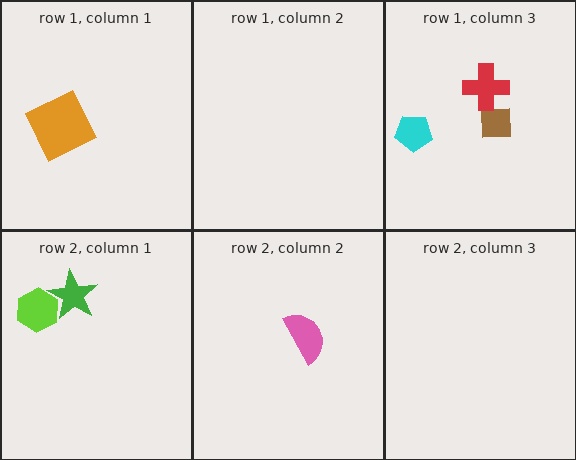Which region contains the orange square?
The row 1, column 1 region.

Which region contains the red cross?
The row 1, column 3 region.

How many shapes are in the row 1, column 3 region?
3.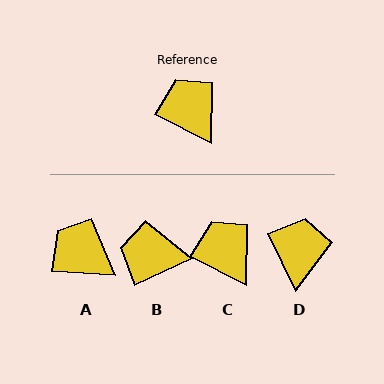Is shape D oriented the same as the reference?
No, it is off by about 37 degrees.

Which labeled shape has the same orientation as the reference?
C.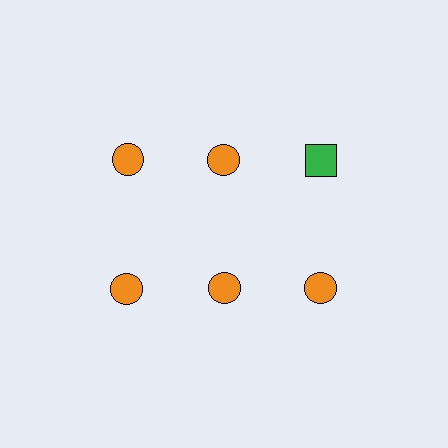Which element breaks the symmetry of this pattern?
The green square in the top row, center column breaks the symmetry. All other shapes are orange circles.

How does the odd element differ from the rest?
It differs in both color (green instead of orange) and shape (square instead of circle).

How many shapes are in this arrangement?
There are 6 shapes arranged in a grid pattern.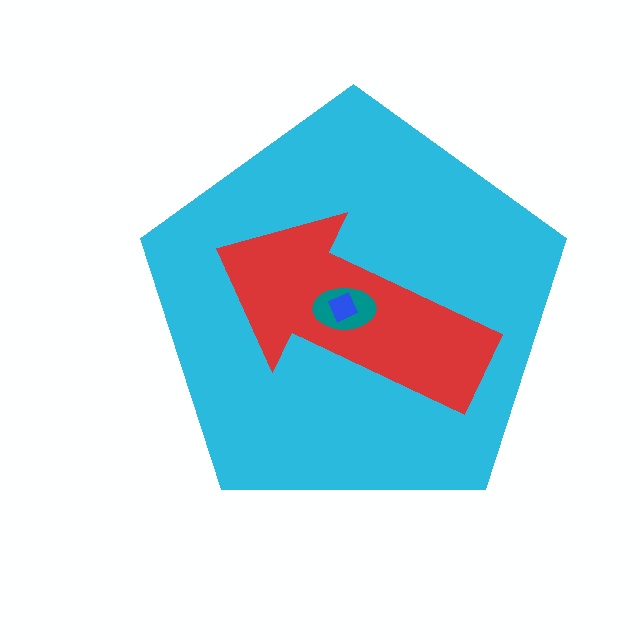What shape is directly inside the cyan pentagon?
The red arrow.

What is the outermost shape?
The cyan pentagon.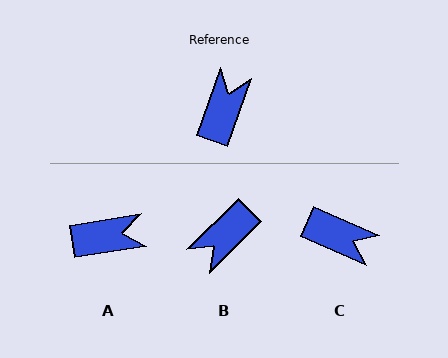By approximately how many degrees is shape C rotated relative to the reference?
Approximately 94 degrees clockwise.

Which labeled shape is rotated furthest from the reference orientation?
B, about 155 degrees away.